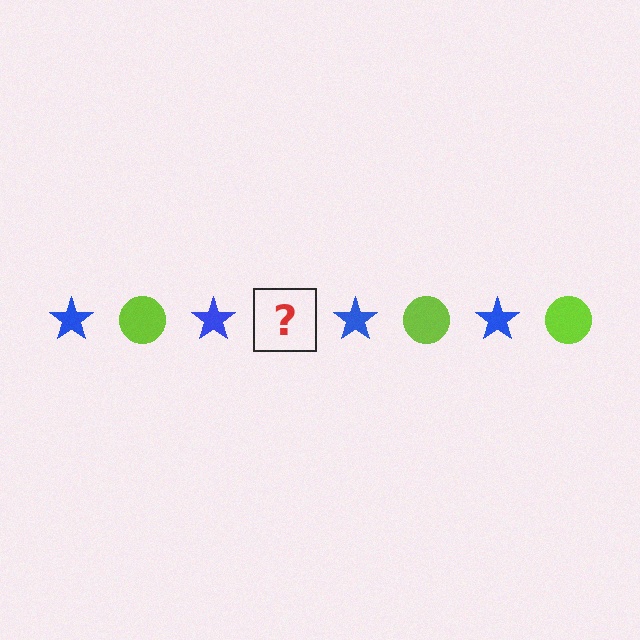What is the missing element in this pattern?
The missing element is a lime circle.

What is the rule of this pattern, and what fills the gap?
The rule is that the pattern alternates between blue star and lime circle. The gap should be filled with a lime circle.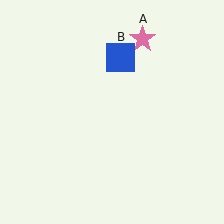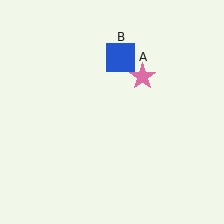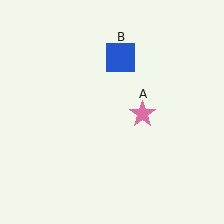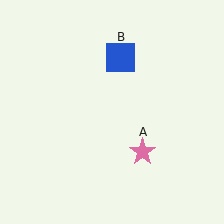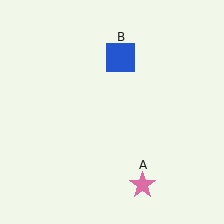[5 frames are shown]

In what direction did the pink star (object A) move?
The pink star (object A) moved down.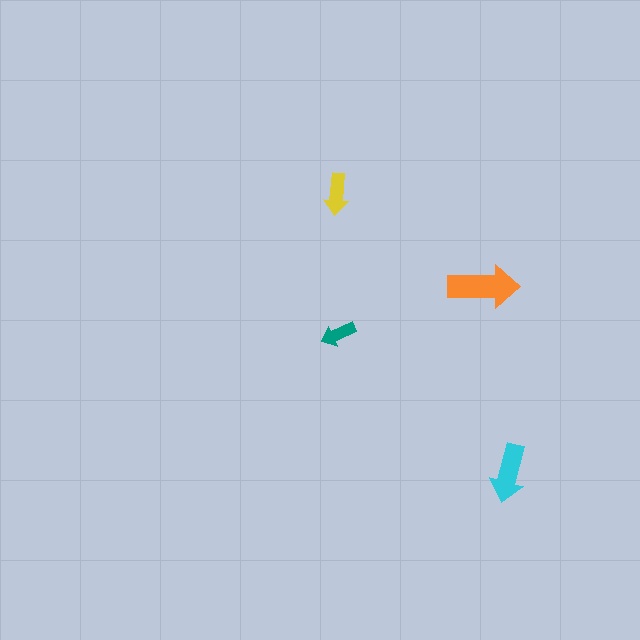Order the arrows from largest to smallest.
the orange one, the cyan one, the yellow one, the teal one.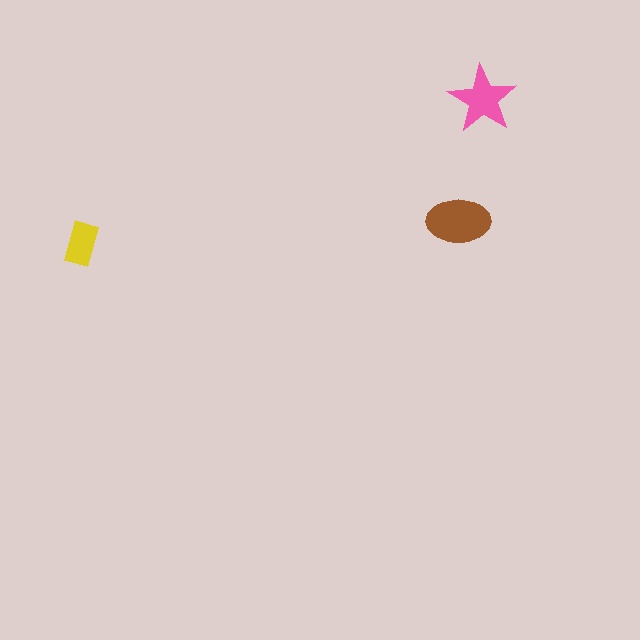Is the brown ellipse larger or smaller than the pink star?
Larger.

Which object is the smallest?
The yellow rectangle.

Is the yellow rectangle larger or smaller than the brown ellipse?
Smaller.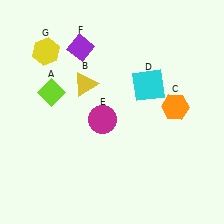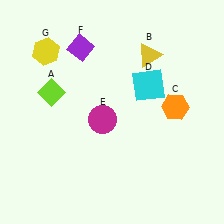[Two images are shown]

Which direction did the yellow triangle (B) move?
The yellow triangle (B) moved right.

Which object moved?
The yellow triangle (B) moved right.